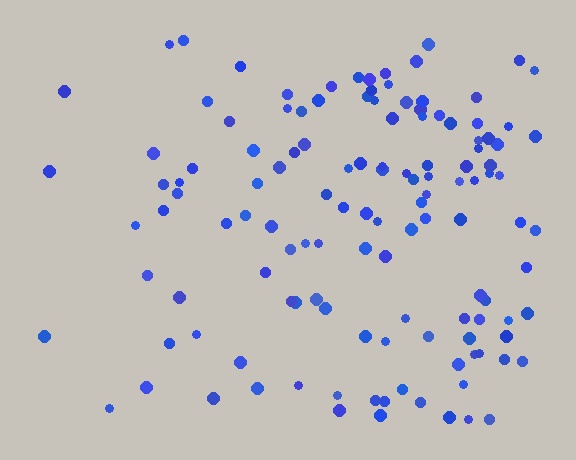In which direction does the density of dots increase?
From left to right, with the right side densest.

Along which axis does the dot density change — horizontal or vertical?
Horizontal.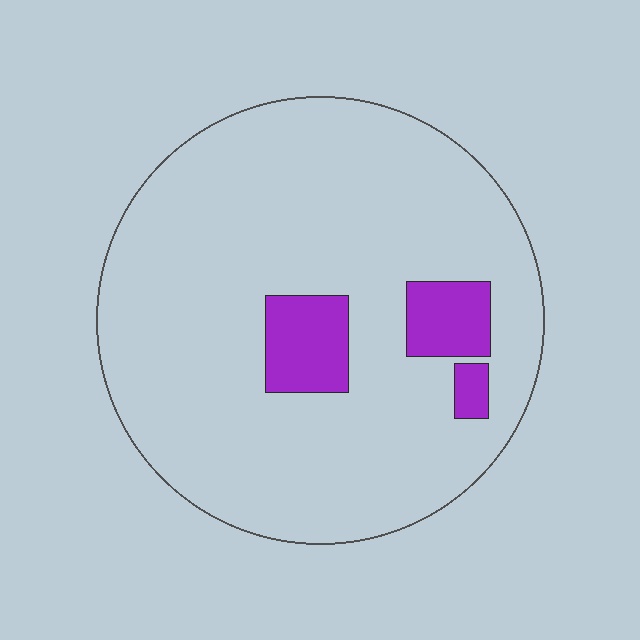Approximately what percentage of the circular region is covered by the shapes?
Approximately 10%.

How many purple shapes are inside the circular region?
3.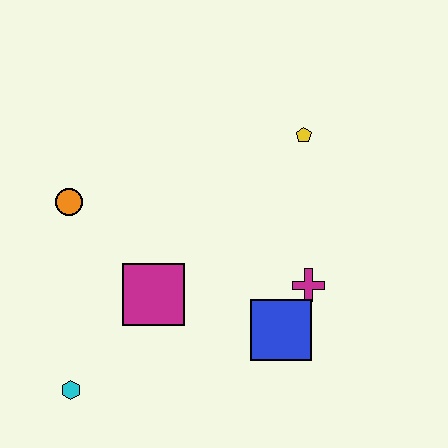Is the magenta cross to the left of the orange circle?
No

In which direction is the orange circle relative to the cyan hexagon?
The orange circle is above the cyan hexagon.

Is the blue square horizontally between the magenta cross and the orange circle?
Yes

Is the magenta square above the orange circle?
No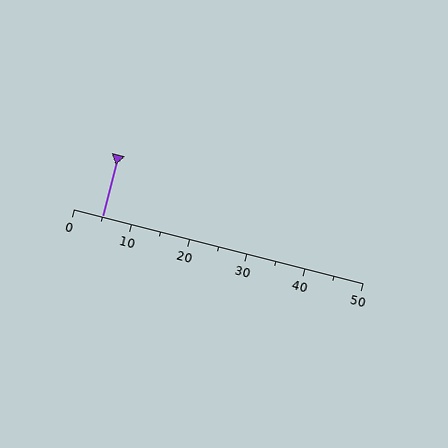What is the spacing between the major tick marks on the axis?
The major ticks are spaced 10 apart.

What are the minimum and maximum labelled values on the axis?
The axis runs from 0 to 50.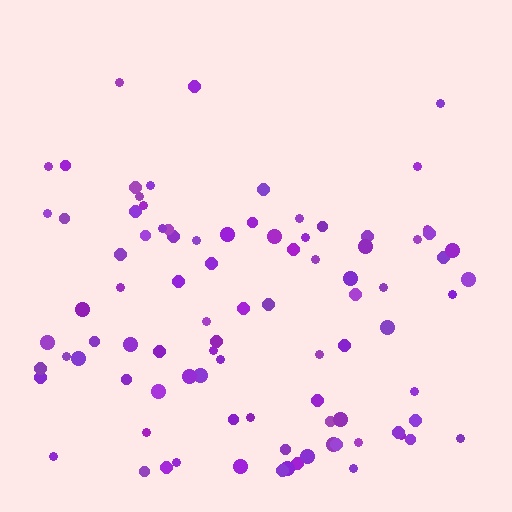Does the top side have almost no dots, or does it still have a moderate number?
Still a moderate number, just noticeably fewer than the bottom.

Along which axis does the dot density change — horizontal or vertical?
Vertical.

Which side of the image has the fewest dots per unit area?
The top.